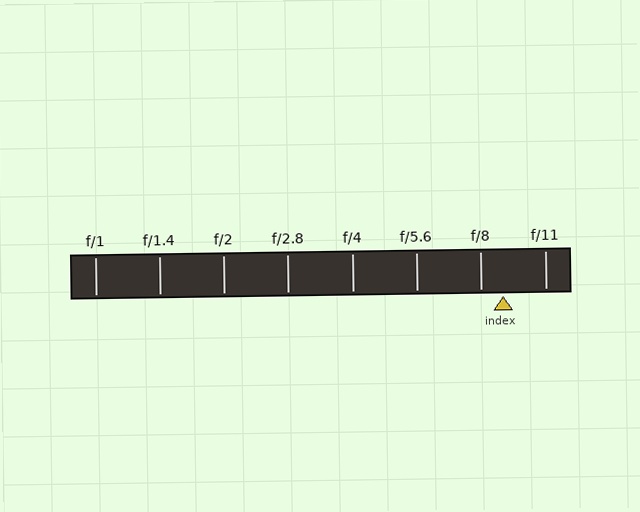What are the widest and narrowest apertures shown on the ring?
The widest aperture shown is f/1 and the narrowest is f/11.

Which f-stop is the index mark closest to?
The index mark is closest to f/8.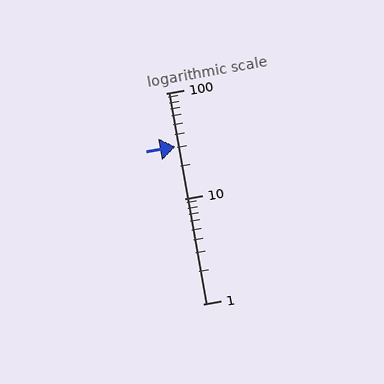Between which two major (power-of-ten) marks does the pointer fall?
The pointer is between 10 and 100.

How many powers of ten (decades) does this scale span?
The scale spans 2 decades, from 1 to 100.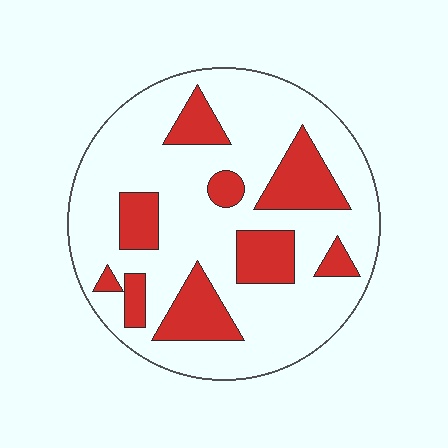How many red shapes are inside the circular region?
9.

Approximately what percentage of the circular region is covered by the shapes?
Approximately 25%.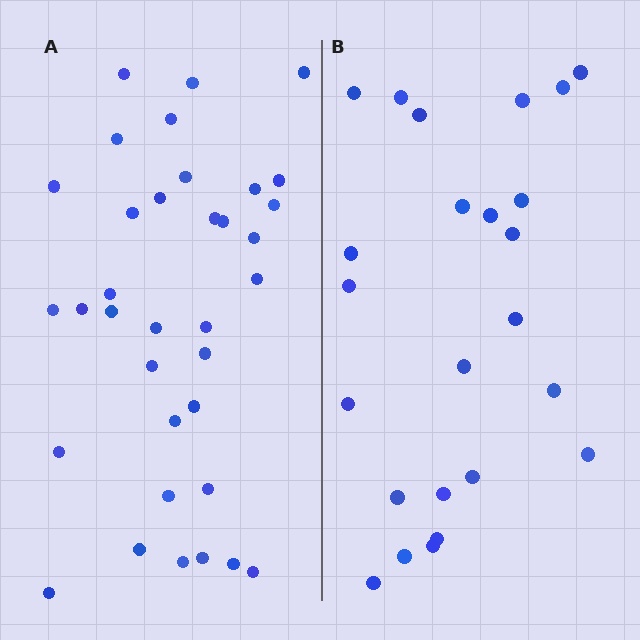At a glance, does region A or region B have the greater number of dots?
Region A (the left region) has more dots.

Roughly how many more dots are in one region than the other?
Region A has roughly 12 or so more dots than region B.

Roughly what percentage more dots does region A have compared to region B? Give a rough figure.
About 45% more.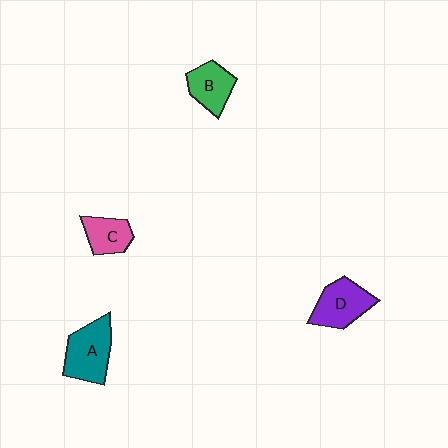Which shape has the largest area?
Shape A (teal).